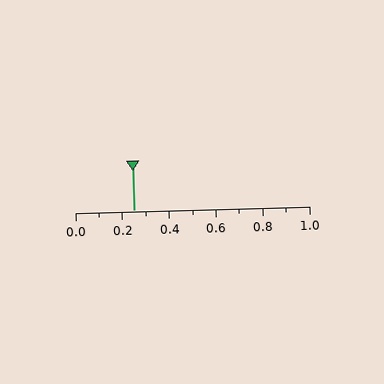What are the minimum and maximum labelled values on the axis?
The axis runs from 0.0 to 1.0.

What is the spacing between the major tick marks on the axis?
The major ticks are spaced 0.2 apart.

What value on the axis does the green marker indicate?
The marker indicates approximately 0.25.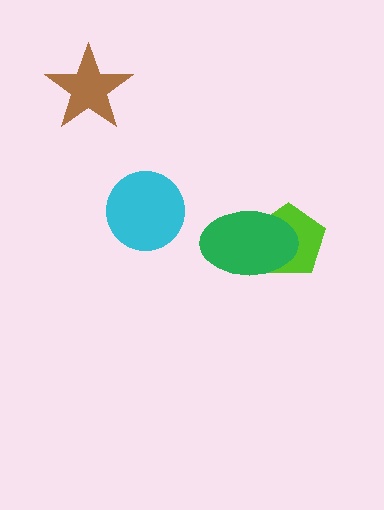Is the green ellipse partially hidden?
No, no other shape covers it.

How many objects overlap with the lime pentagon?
1 object overlaps with the lime pentagon.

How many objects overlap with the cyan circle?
0 objects overlap with the cyan circle.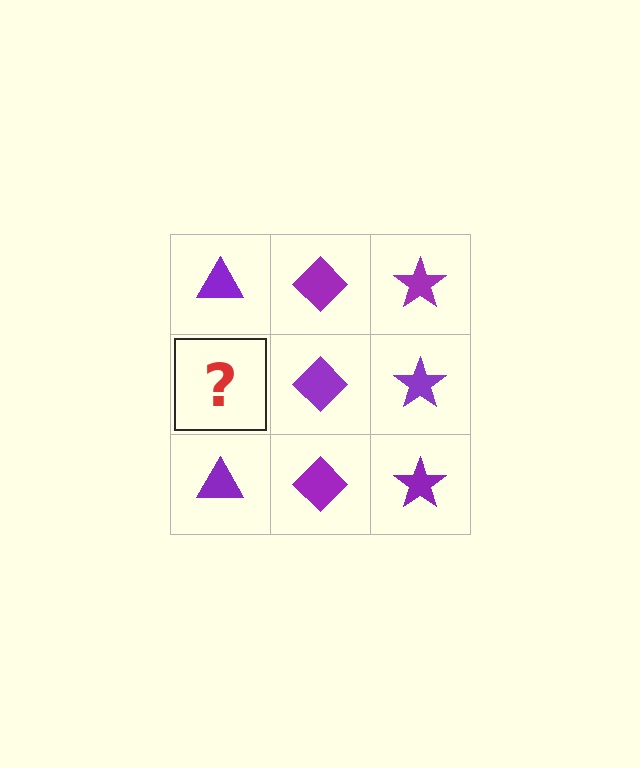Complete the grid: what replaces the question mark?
The question mark should be replaced with a purple triangle.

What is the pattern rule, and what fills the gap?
The rule is that each column has a consistent shape. The gap should be filled with a purple triangle.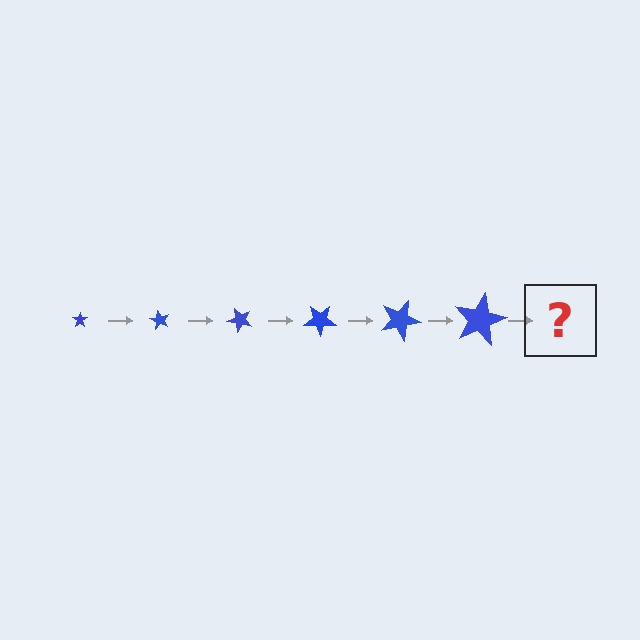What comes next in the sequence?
The next element should be a star, larger than the previous one and rotated 360 degrees from the start.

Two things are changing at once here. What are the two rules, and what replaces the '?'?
The two rules are that the star grows larger each step and it rotates 60 degrees each step. The '?' should be a star, larger than the previous one and rotated 360 degrees from the start.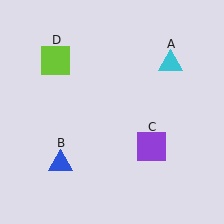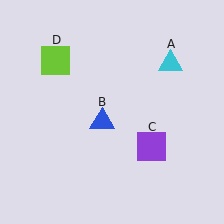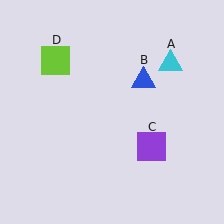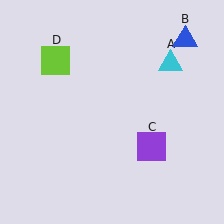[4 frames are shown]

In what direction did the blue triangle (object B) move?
The blue triangle (object B) moved up and to the right.